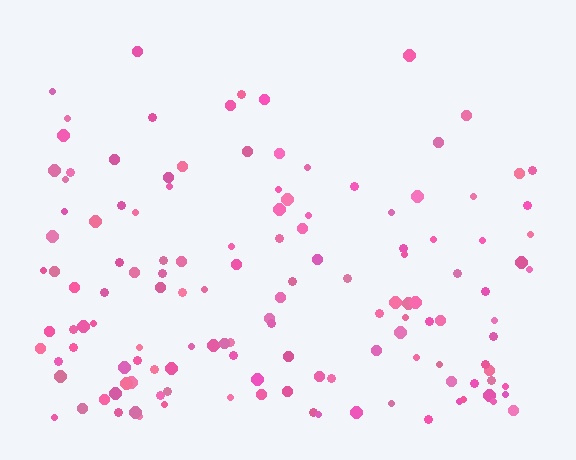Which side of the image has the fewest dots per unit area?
The top.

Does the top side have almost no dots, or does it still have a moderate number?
Still a moderate number, just noticeably fewer than the bottom.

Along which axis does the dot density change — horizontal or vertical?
Vertical.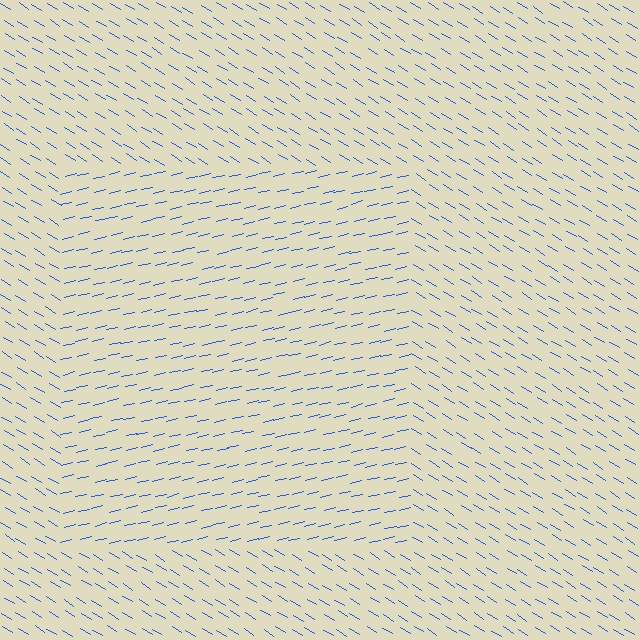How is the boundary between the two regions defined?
The boundary is defined purely by a change in line orientation (approximately 45 degrees difference). All lines are the same color and thickness.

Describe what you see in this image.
The image is filled with small blue line segments. A rectangle region in the image has lines oriented differently from the surrounding lines, creating a visible texture boundary.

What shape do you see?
I see a rectangle.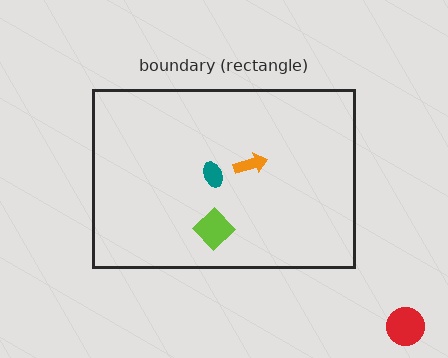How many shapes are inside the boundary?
3 inside, 1 outside.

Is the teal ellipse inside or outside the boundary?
Inside.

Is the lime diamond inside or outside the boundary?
Inside.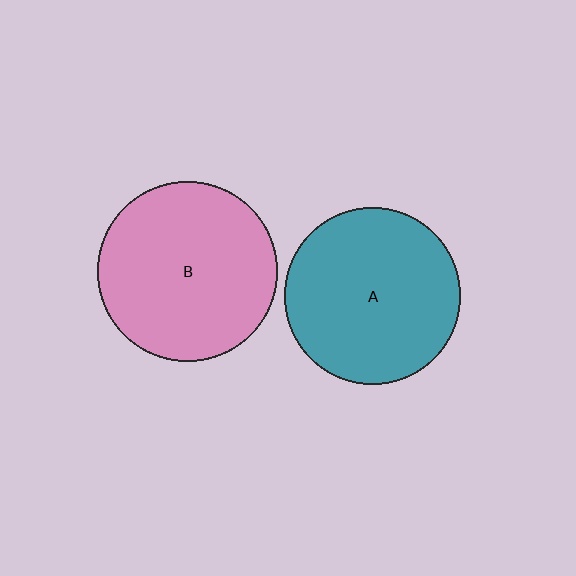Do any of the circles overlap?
No, none of the circles overlap.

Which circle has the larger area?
Circle B (pink).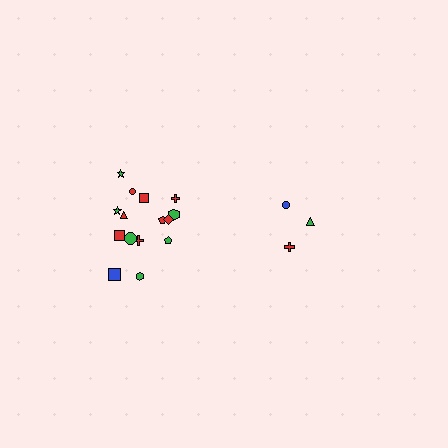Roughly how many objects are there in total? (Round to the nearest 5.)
Roughly 20 objects in total.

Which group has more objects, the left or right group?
The left group.